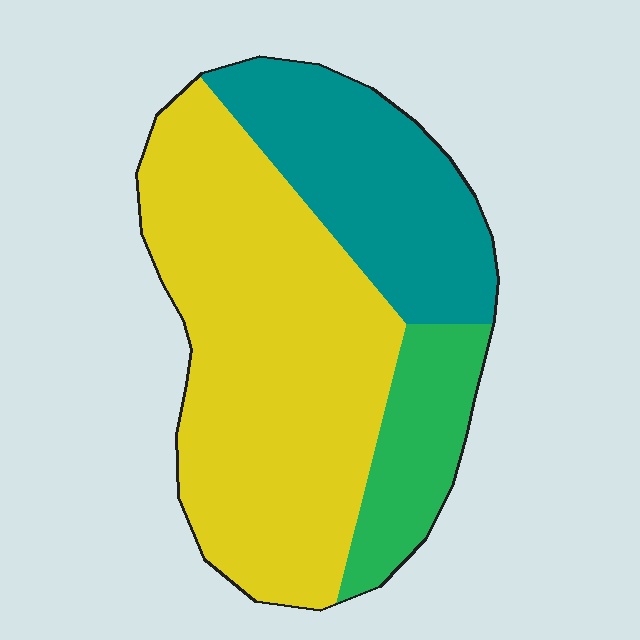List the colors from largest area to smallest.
From largest to smallest: yellow, teal, green.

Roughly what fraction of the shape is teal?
Teal covers roughly 25% of the shape.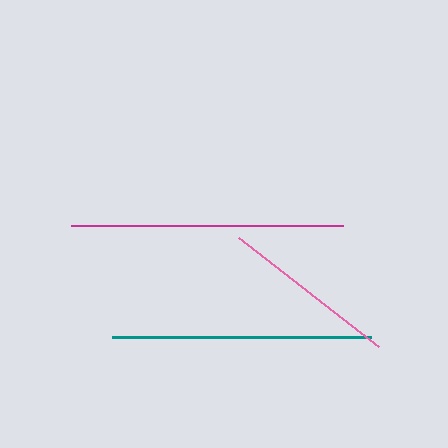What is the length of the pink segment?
The pink segment is approximately 178 pixels long.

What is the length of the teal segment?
The teal segment is approximately 259 pixels long.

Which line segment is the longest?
The magenta line is the longest at approximately 272 pixels.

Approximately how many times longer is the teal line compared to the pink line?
The teal line is approximately 1.5 times the length of the pink line.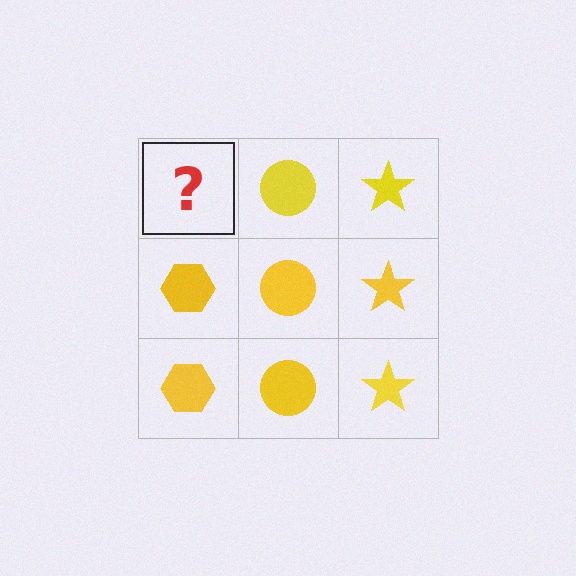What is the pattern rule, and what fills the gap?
The rule is that each column has a consistent shape. The gap should be filled with a yellow hexagon.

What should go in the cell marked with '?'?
The missing cell should contain a yellow hexagon.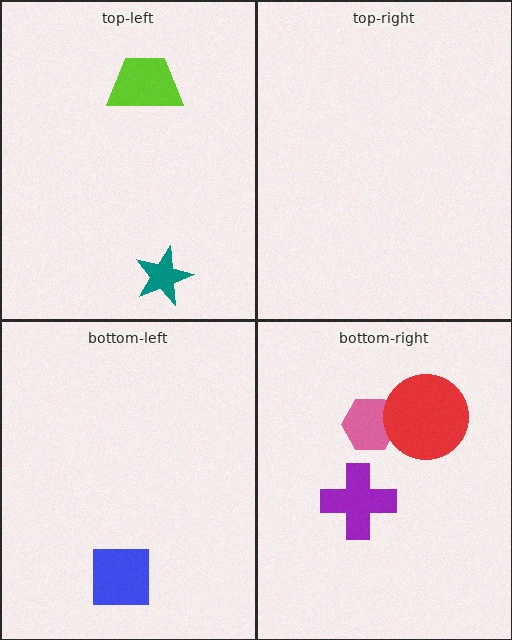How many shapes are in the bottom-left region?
1.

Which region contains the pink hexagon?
The bottom-right region.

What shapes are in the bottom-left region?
The blue square.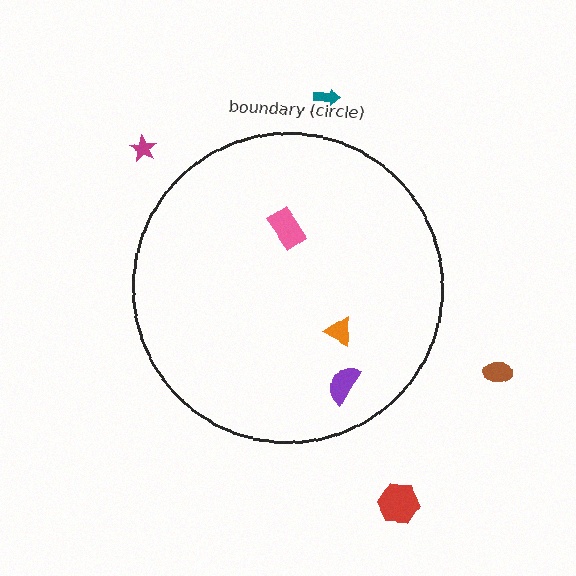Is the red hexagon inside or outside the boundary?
Outside.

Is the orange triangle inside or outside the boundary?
Inside.